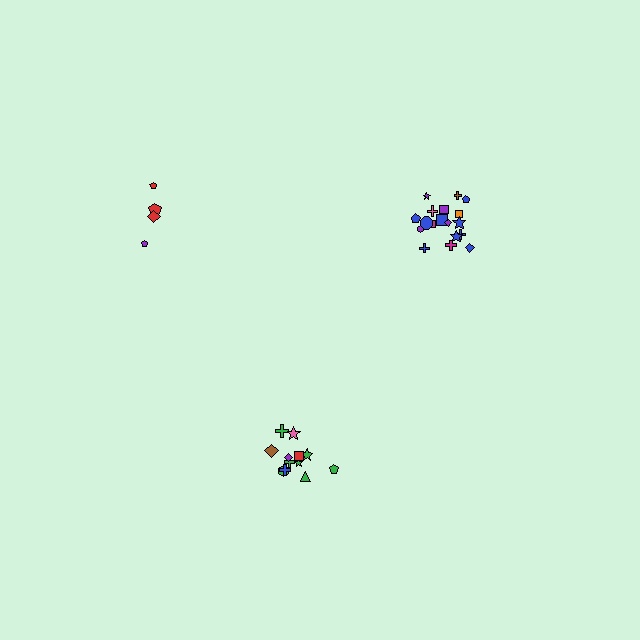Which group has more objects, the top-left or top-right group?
The top-right group.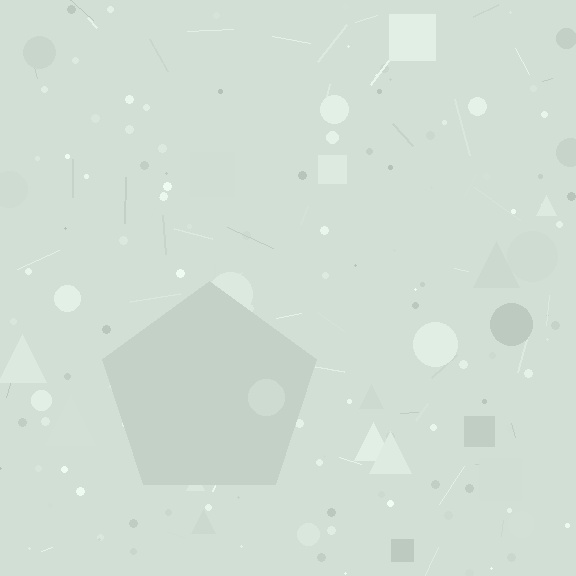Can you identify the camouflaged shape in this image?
The camouflaged shape is a pentagon.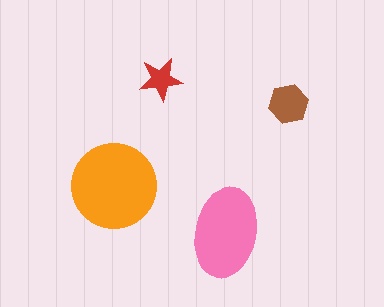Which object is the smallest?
The red star.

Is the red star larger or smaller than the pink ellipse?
Smaller.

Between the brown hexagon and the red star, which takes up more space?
The brown hexagon.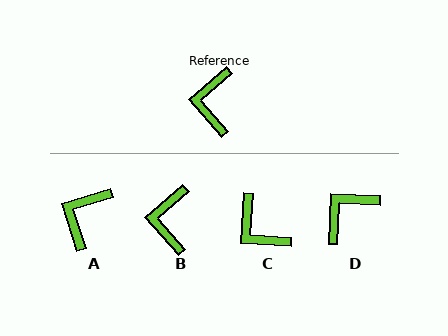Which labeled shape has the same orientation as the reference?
B.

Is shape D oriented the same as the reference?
No, it is off by about 44 degrees.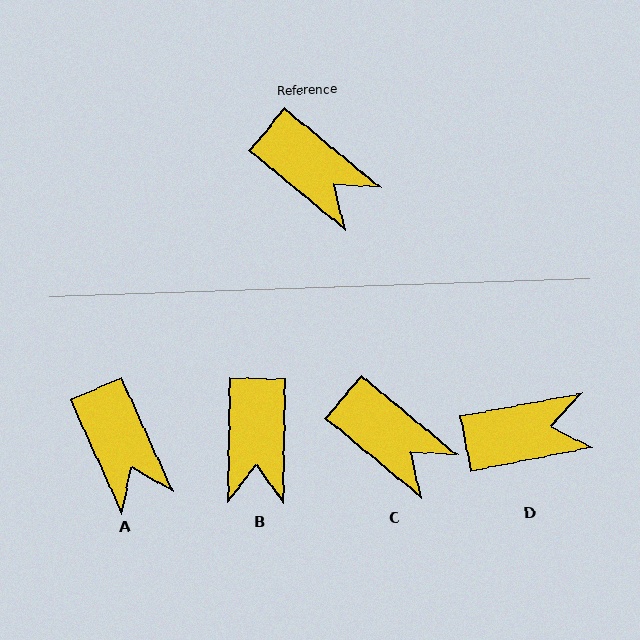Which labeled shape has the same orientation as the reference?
C.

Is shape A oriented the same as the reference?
No, it is off by about 26 degrees.